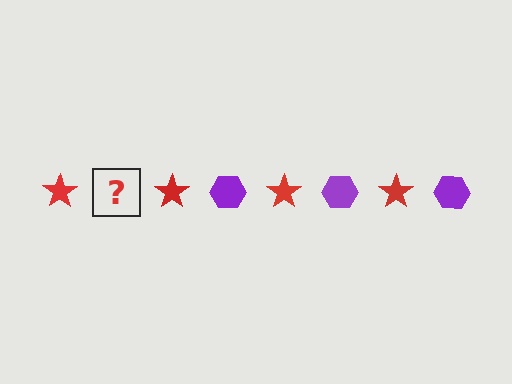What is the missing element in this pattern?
The missing element is a purple hexagon.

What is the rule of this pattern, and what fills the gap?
The rule is that the pattern alternates between red star and purple hexagon. The gap should be filled with a purple hexagon.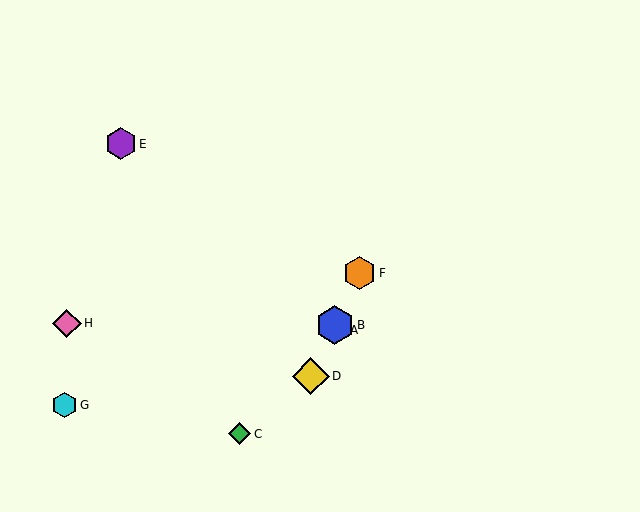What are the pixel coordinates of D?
Object D is at (311, 376).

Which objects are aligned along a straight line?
Objects A, B, D, F are aligned along a straight line.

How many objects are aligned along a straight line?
4 objects (A, B, D, F) are aligned along a straight line.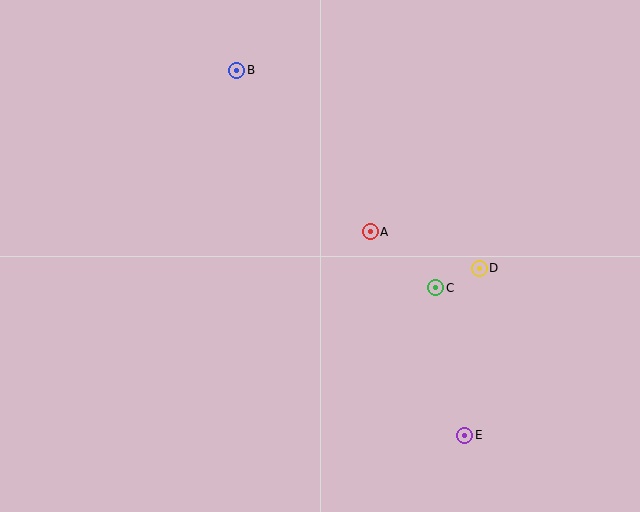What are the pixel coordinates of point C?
Point C is at (436, 288).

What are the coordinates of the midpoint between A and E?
The midpoint between A and E is at (417, 333).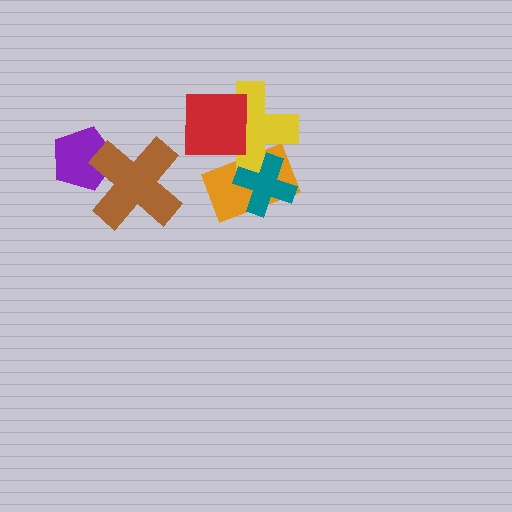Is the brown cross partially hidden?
No, no other shape covers it.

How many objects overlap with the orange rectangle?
2 objects overlap with the orange rectangle.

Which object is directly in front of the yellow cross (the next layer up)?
The teal cross is directly in front of the yellow cross.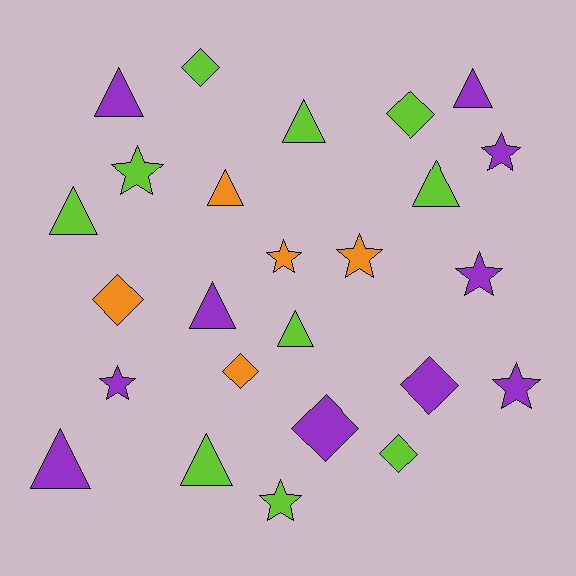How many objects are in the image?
There are 25 objects.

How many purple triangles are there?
There are 4 purple triangles.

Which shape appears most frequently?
Triangle, with 10 objects.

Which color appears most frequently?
Lime, with 10 objects.